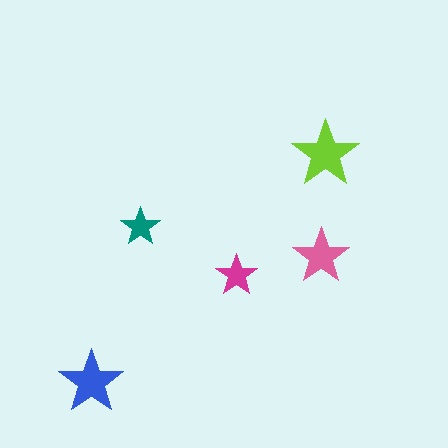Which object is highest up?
The lime star is topmost.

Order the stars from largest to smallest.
the lime one, the blue one, the pink one, the magenta one, the teal one.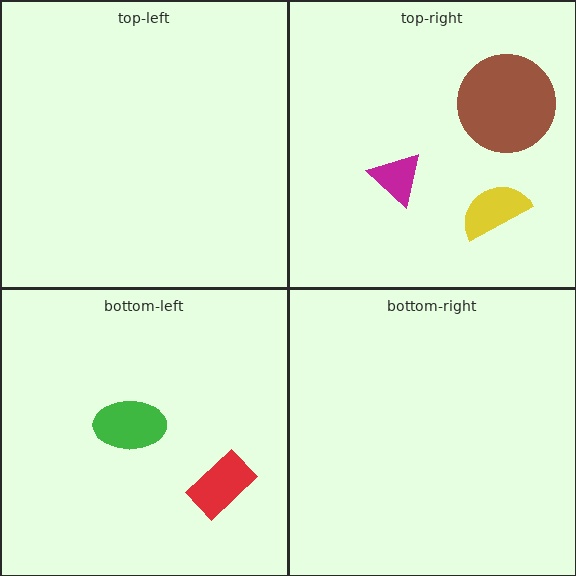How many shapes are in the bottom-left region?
2.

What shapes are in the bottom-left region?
The red rectangle, the green ellipse.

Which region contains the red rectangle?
The bottom-left region.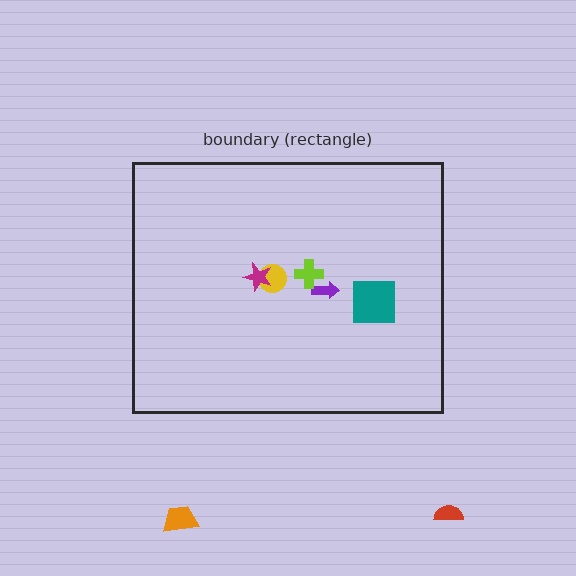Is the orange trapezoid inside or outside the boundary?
Outside.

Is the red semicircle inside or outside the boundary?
Outside.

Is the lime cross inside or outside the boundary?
Inside.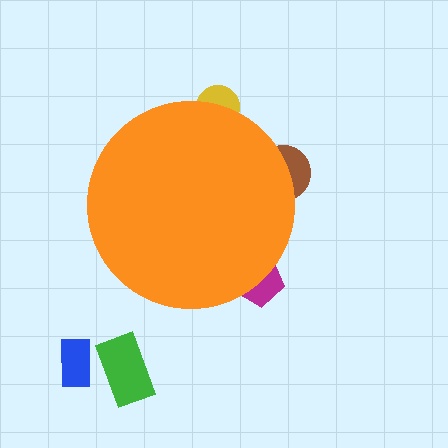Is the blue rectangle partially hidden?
No, the blue rectangle is fully visible.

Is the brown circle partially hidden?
Yes, the brown circle is partially hidden behind the orange circle.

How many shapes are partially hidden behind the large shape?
3 shapes are partially hidden.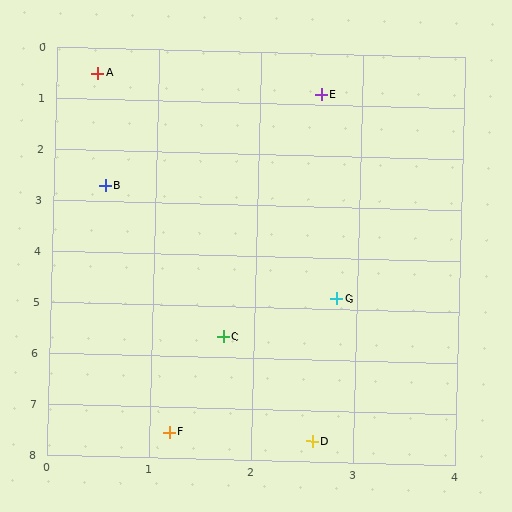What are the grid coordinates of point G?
Point G is at approximately (2.8, 4.8).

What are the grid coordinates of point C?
Point C is at approximately (1.7, 5.6).